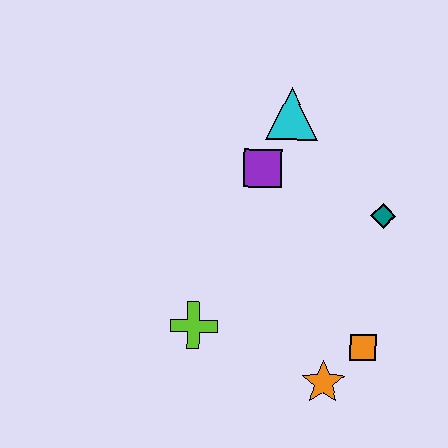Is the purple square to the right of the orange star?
No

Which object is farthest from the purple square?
The orange star is farthest from the purple square.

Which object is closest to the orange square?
The orange star is closest to the orange square.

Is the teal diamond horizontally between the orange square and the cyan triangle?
No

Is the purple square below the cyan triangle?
Yes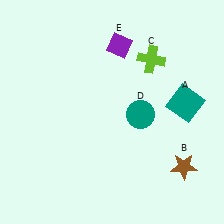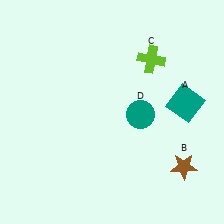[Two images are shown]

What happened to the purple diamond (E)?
The purple diamond (E) was removed in Image 2. It was in the top-right area of Image 1.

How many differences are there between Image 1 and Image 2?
There is 1 difference between the two images.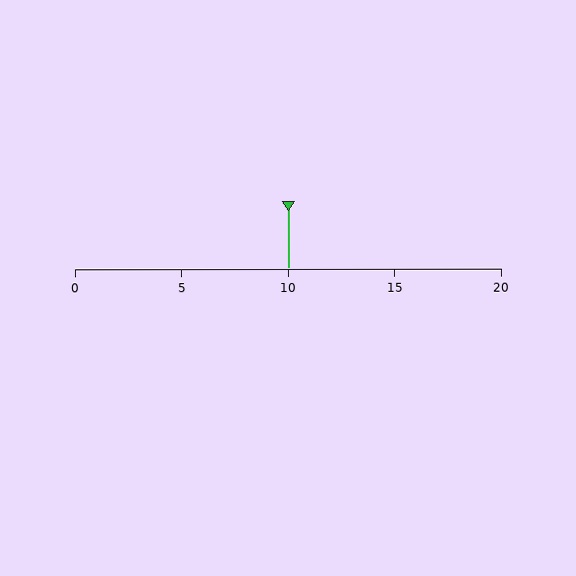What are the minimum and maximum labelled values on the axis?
The axis runs from 0 to 20.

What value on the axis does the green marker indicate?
The marker indicates approximately 10.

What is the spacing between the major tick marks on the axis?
The major ticks are spaced 5 apart.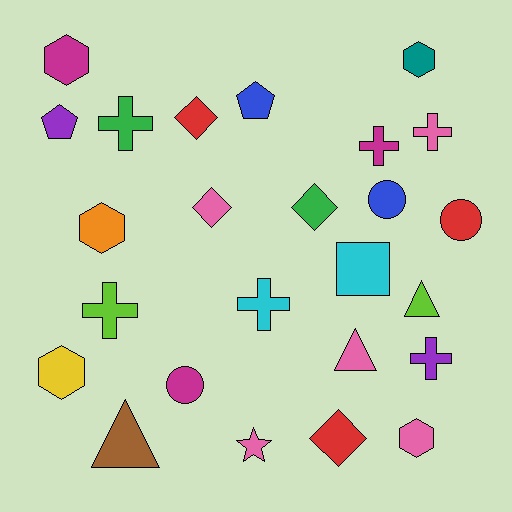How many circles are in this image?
There are 3 circles.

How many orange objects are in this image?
There is 1 orange object.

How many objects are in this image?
There are 25 objects.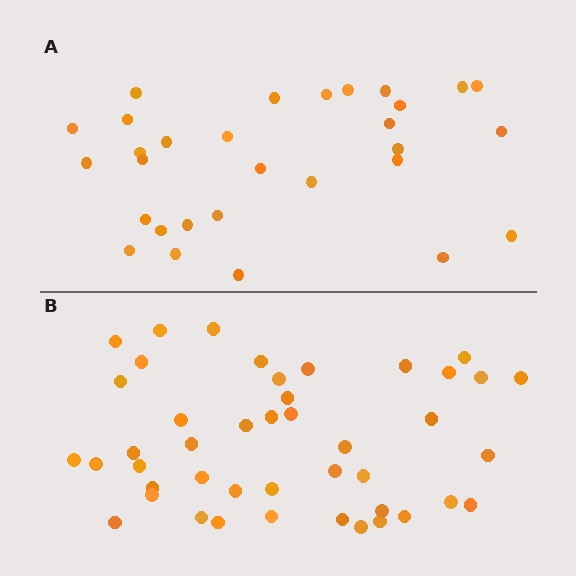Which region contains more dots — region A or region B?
Region B (the bottom region) has more dots.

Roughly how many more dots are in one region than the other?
Region B has approximately 15 more dots than region A.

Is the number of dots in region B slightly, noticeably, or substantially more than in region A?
Region B has substantially more. The ratio is roughly 1.5 to 1.